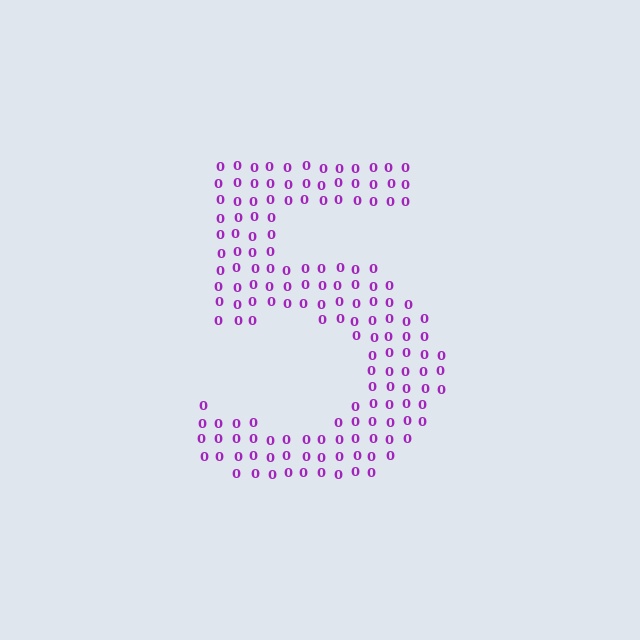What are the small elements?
The small elements are digit 0's.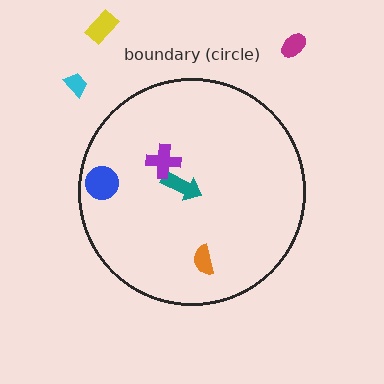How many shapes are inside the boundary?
4 inside, 3 outside.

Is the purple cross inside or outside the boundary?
Inside.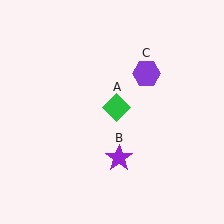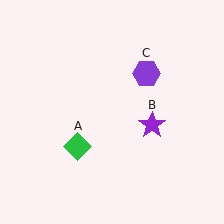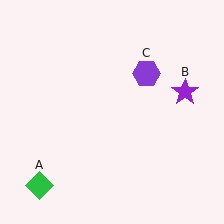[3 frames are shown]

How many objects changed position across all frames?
2 objects changed position: green diamond (object A), purple star (object B).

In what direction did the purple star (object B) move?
The purple star (object B) moved up and to the right.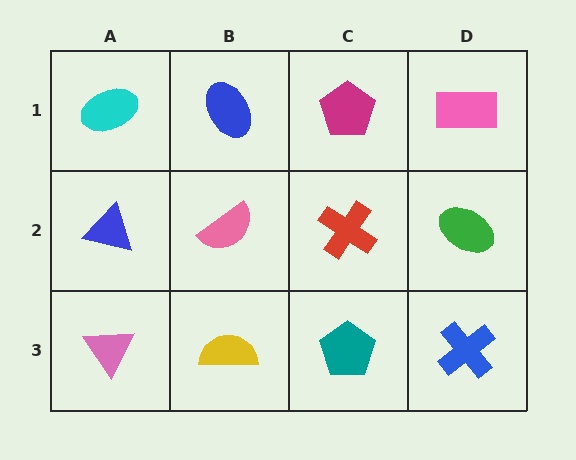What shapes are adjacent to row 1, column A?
A blue triangle (row 2, column A), a blue ellipse (row 1, column B).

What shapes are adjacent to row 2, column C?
A magenta pentagon (row 1, column C), a teal pentagon (row 3, column C), a pink semicircle (row 2, column B), a green ellipse (row 2, column D).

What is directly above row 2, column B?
A blue ellipse.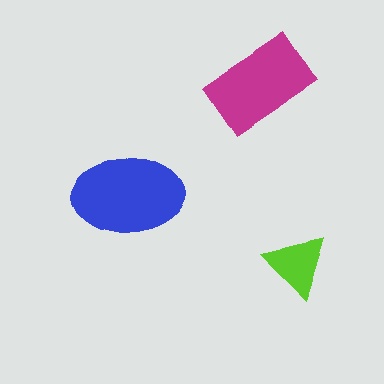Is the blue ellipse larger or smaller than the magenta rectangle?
Larger.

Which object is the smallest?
The lime triangle.